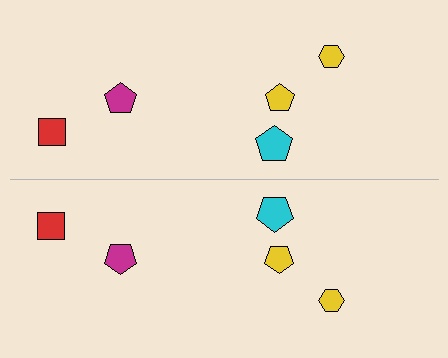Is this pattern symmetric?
Yes, this pattern has bilateral (reflection) symmetry.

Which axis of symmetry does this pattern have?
The pattern has a horizontal axis of symmetry running through the center of the image.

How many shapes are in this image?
There are 10 shapes in this image.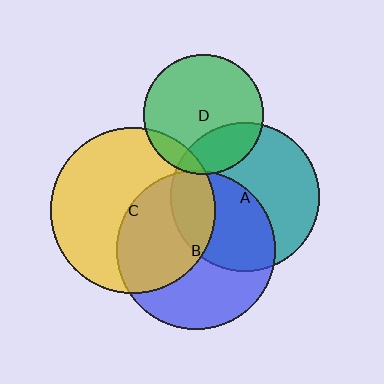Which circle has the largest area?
Circle C (yellow).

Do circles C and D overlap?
Yes.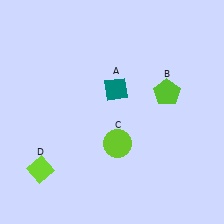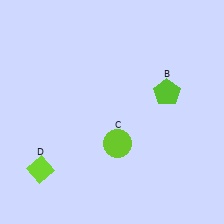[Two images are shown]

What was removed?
The teal diamond (A) was removed in Image 2.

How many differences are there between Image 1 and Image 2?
There is 1 difference between the two images.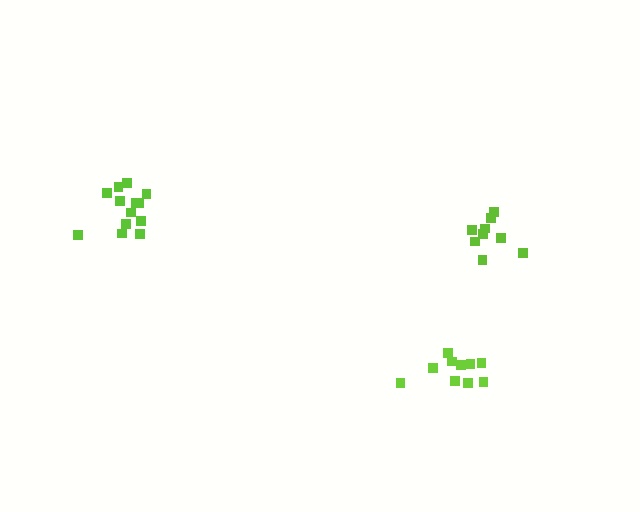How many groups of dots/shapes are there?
There are 3 groups.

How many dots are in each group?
Group 1: 13 dots, Group 2: 10 dots, Group 3: 9 dots (32 total).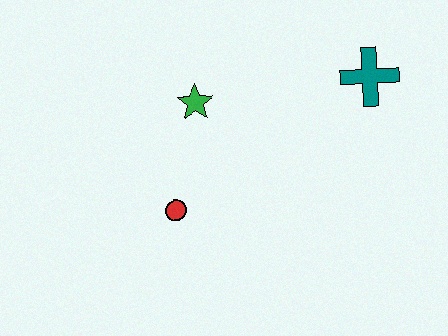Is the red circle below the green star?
Yes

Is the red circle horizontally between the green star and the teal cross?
No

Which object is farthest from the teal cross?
The red circle is farthest from the teal cross.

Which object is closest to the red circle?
The green star is closest to the red circle.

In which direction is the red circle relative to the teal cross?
The red circle is to the left of the teal cross.